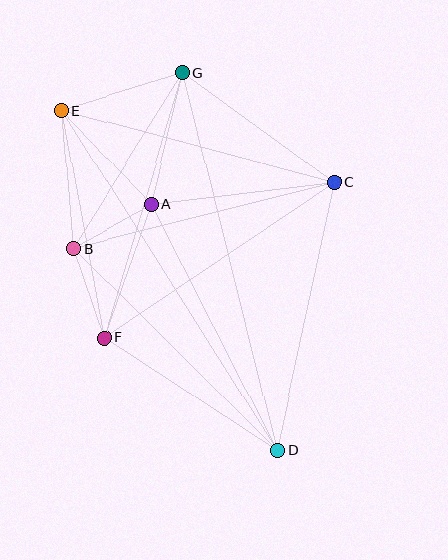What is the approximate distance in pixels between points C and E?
The distance between C and E is approximately 282 pixels.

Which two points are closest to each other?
Points A and B are closest to each other.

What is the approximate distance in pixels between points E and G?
The distance between E and G is approximately 127 pixels.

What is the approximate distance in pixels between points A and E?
The distance between A and E is approximately 130 pixels.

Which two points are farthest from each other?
Points D and E are farthest from each other.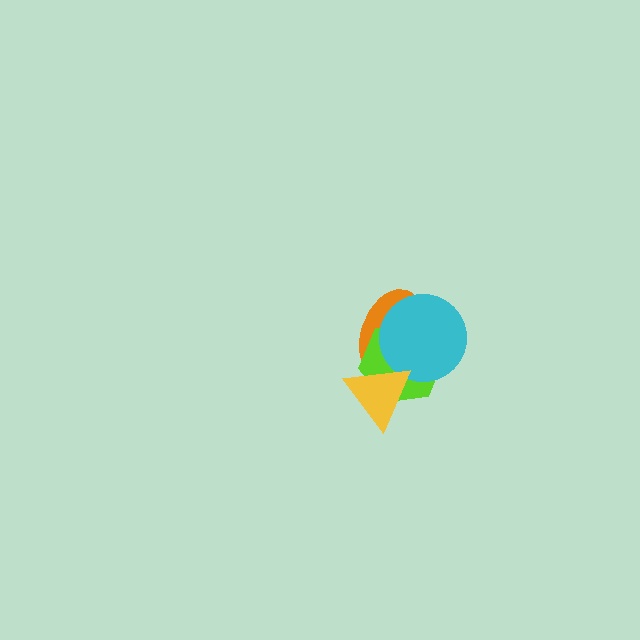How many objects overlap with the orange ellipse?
3 objects overlap with the orange ellipse.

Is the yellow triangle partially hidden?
No, no other shape covers it.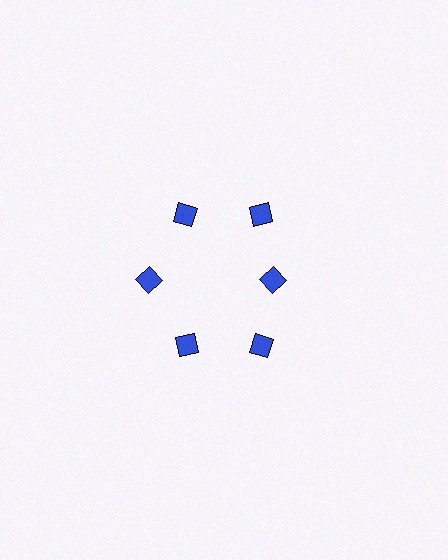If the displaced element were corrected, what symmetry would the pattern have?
It would have 6-fold rotational symmetry — the pattern would map onto itself every 60 degrees.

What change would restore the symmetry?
The symmetry would be restored by moving it outward, back onto the ring so that all 6 diamonds sit at equal angles and equal distance from the center.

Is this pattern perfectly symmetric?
No. The 6 blue diamonds are arranged in a ring, but one element near the 3 o'clock position is pulled inward toward the center, breaking the 6-fold rotational symmetry.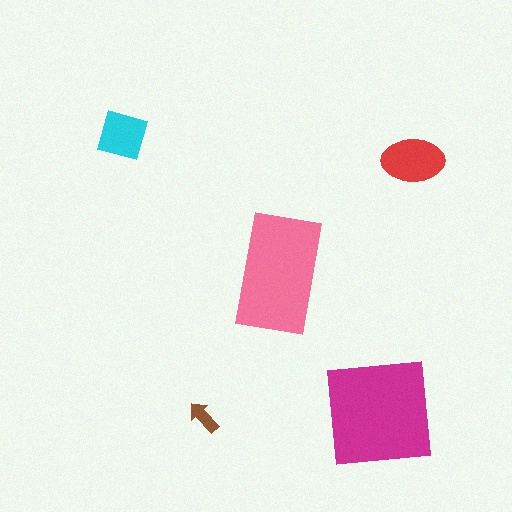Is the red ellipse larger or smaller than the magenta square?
Smaller.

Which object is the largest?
The magenta square.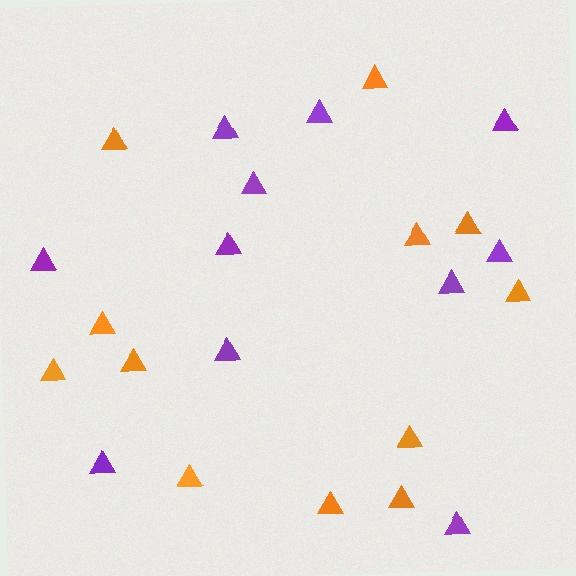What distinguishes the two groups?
There are 2 groups: one group of purple triangles (11) and one group of orange triangles (12).